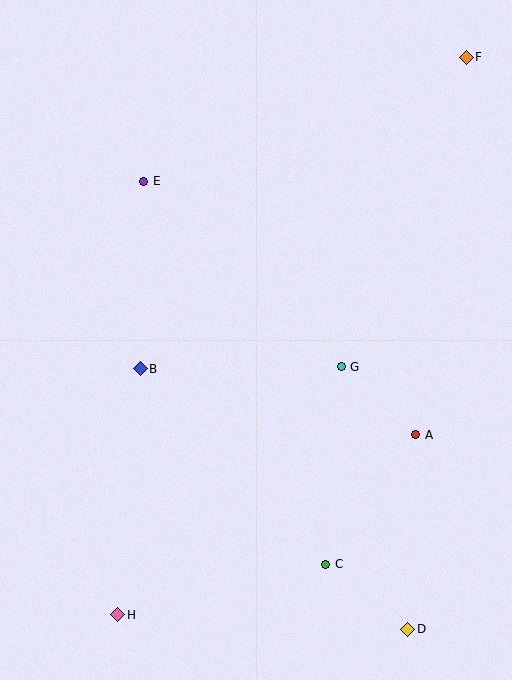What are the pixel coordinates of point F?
Point F is at (466, 57).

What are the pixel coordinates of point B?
Point B is at (140, 369).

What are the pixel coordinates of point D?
Point D is at (408, 629).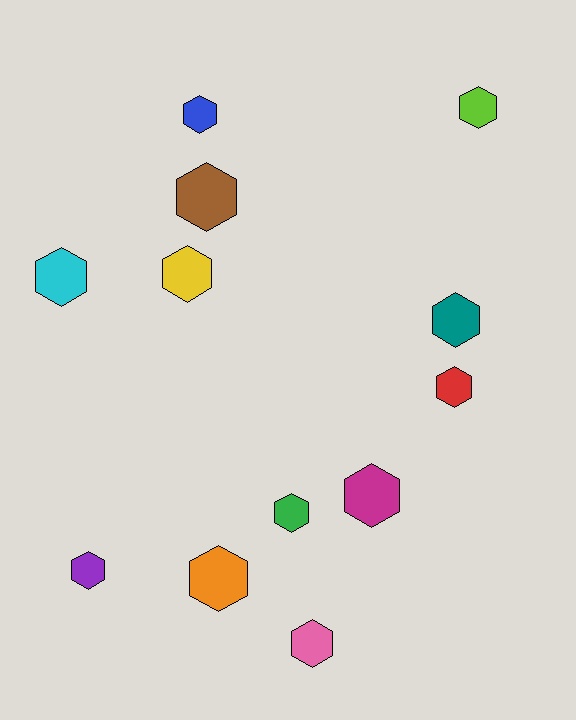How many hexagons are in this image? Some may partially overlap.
There are 12 hexagons.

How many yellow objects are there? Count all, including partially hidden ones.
There is 1 yellow object.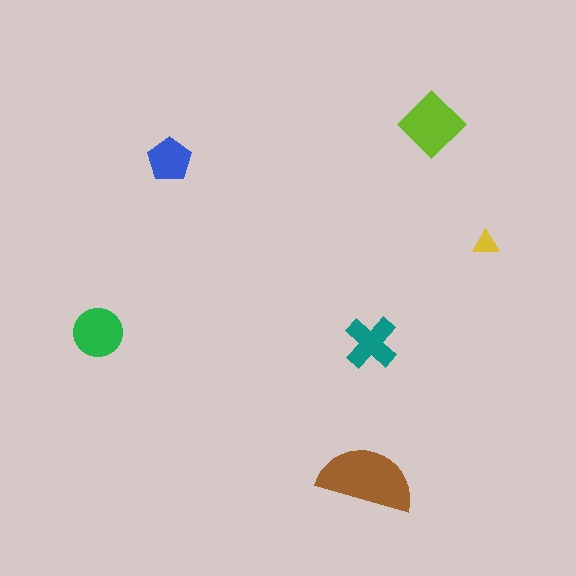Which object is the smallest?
The yellow triangle.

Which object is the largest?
The brown semicircle.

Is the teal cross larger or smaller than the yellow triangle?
Larger.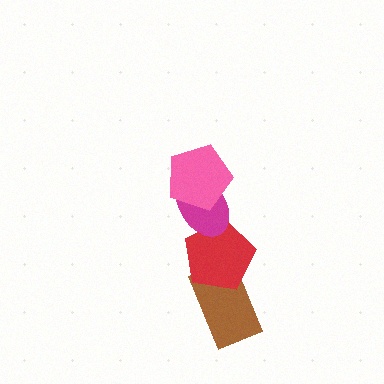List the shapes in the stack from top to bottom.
From top to bottom: the pink pentagon, the magenta ellipse, the red pentagon, the brown rectangle.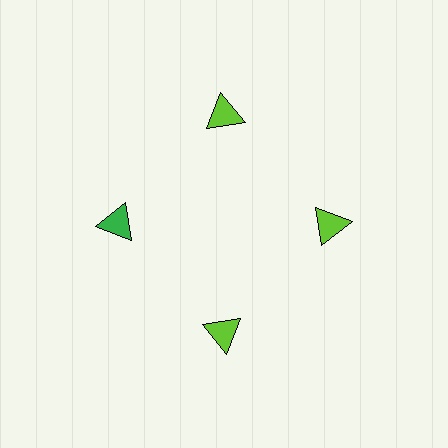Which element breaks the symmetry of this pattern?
The green triangle at roughly the 9 o'clock position breaks the symmetry. All other shapes are lime triangles.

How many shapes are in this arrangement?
There are 4 shapes arranged in a ring pattern.